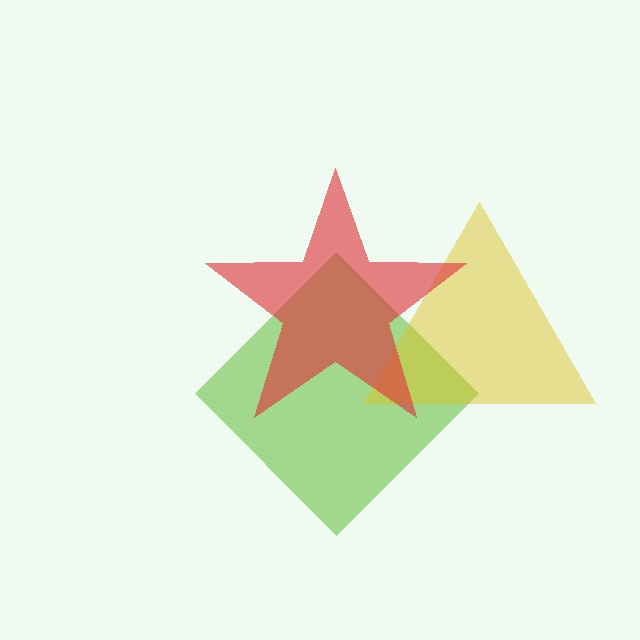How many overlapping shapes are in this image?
There are 3 overlapping shapes in the image.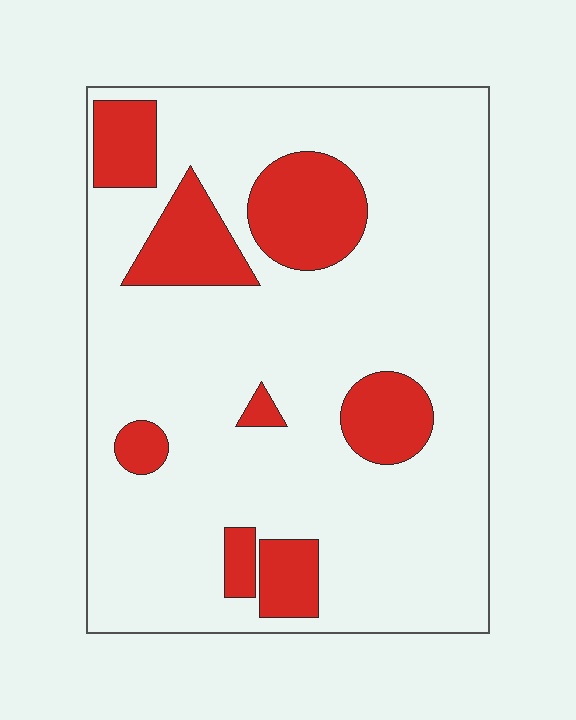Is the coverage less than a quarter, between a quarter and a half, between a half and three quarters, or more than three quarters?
Less than a quarter.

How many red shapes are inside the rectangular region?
8.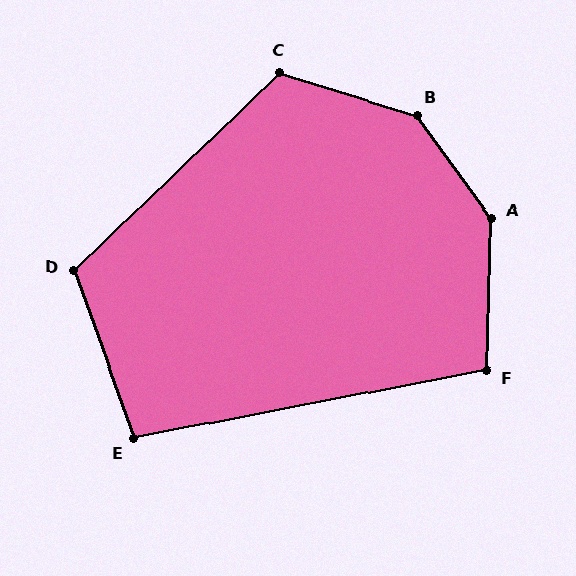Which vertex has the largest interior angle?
B, at approximately 143 degrees.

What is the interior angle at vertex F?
Approximately 103 degrees (obtuse).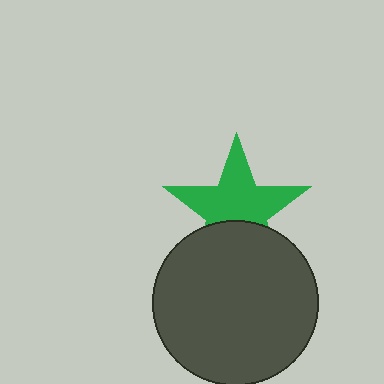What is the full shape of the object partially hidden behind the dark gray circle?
The partially hidden object is a green star.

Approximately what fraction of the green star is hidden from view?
Roughly 35% of the green star is hidden behind the dark gray circle.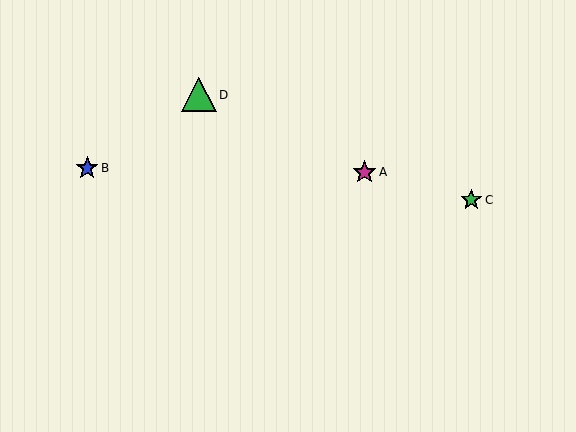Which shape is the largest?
The green triangle (labeled D) is the largest.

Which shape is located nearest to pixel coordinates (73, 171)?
The blue star (labeled B) at (87, 168) is nearest to that location.